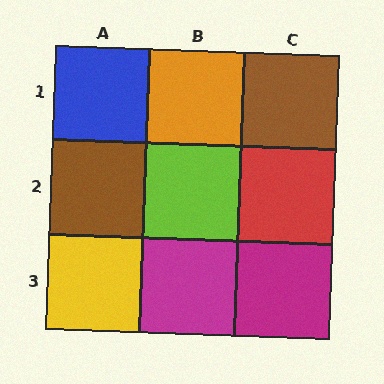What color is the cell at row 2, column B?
Lime.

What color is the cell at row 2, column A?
Brown.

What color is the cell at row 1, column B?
Orange.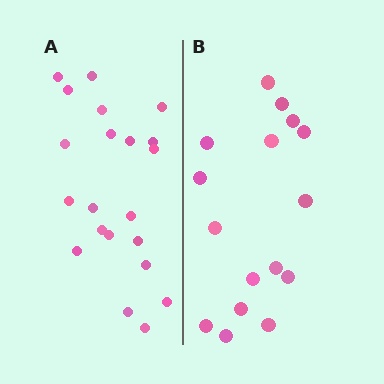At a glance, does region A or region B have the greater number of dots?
Region A (the left region) has more dots.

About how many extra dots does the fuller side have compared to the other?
Region A has about 5 more dots than region B.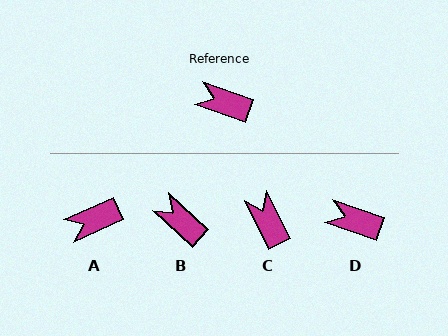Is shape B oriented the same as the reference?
No, it is off by about 23 degrees.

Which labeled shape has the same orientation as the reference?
D.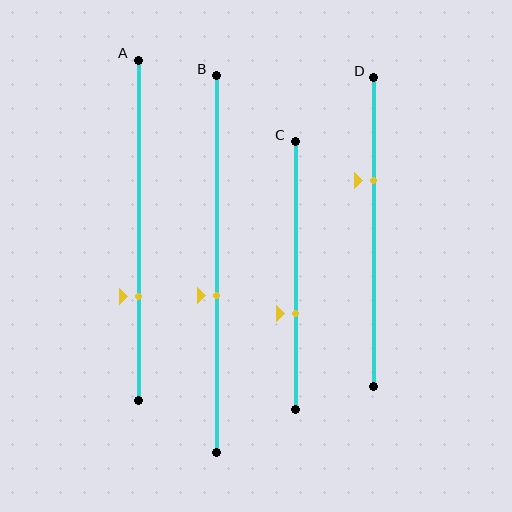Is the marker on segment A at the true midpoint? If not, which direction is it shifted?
No, the marker on segment A is shifted downward by about 19% of the segment length.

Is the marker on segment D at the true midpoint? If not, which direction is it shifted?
No, the marker on segment D is shifted upward by about 17% of the segment length.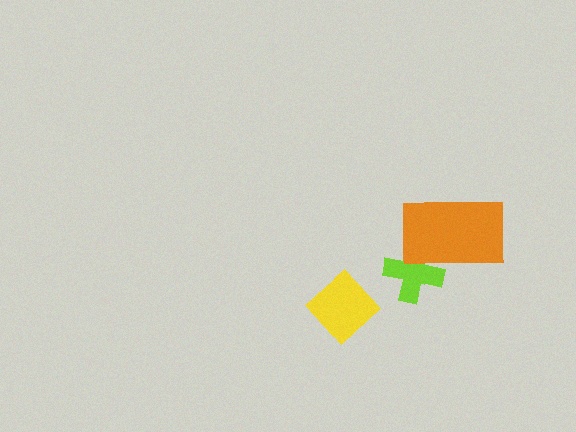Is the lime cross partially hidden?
Yes, it is partially covered by another shape.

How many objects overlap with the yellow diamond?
0 objects overlap with the yellow diamond.